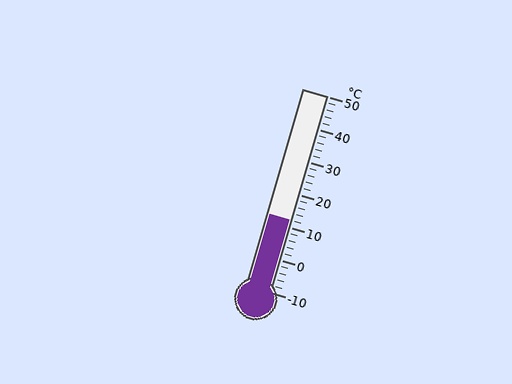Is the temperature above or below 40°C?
The temperature is below 40°C.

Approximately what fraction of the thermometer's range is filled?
The thermometer is filled to approximately 35% of its range.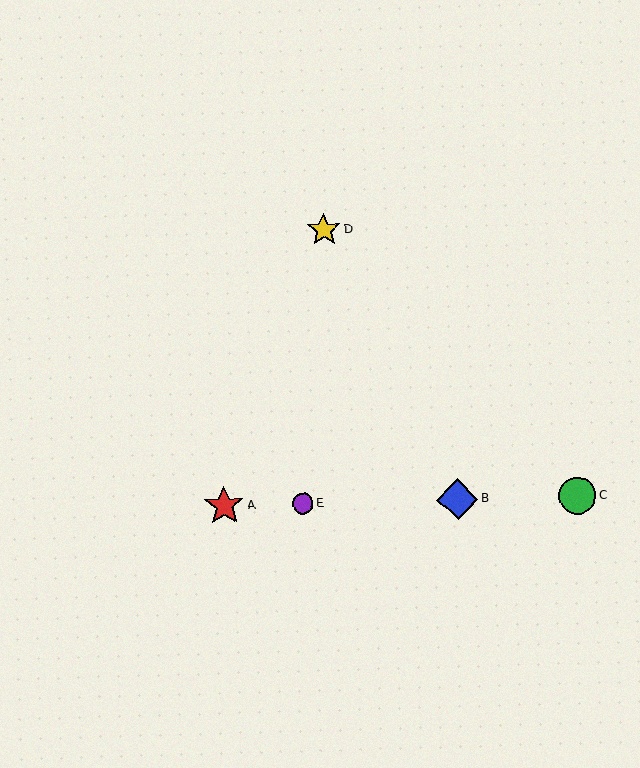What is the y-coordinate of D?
Object D is at y≈230.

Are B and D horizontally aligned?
No, B is at y≈499 and D is at y≈230.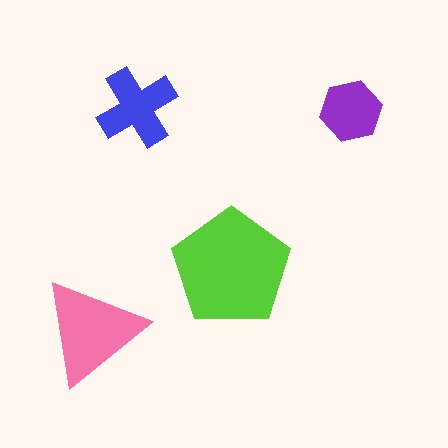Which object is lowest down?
The pink triangle is bottommost.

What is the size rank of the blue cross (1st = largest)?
3rd.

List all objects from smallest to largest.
The purple hexagon, the blue cross, the pink triangle, the lime pentagon.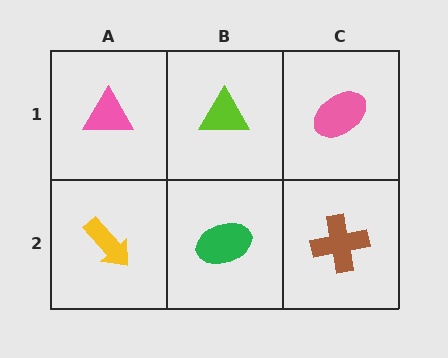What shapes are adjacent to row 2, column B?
A lime triangle (row 1, column B), a yellow arrow (row 2, column A), a brown cross (row 2, column C).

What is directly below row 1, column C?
A brown cross.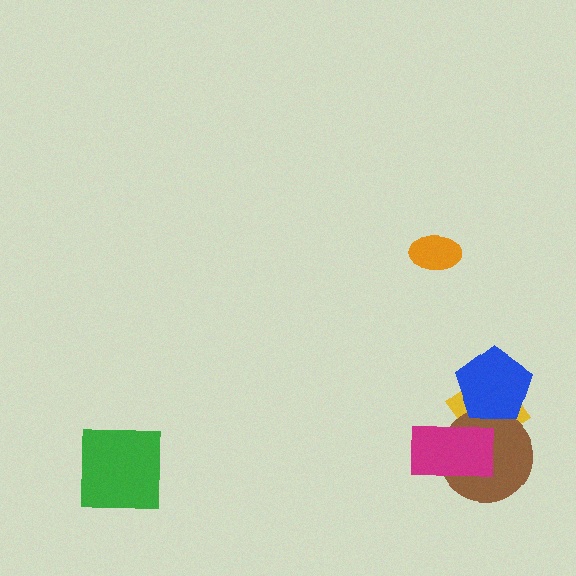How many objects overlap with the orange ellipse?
0 objects overlap with the orange ellipse.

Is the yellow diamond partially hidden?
Yes, it is partially covered by another shape.